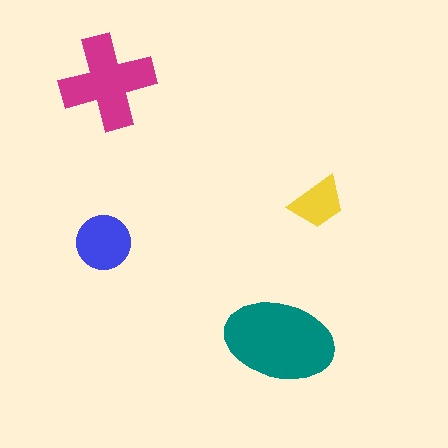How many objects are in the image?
There are 4 objects in the image.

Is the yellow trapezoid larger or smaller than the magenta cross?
Smaller.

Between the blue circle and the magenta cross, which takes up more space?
The magenta cross.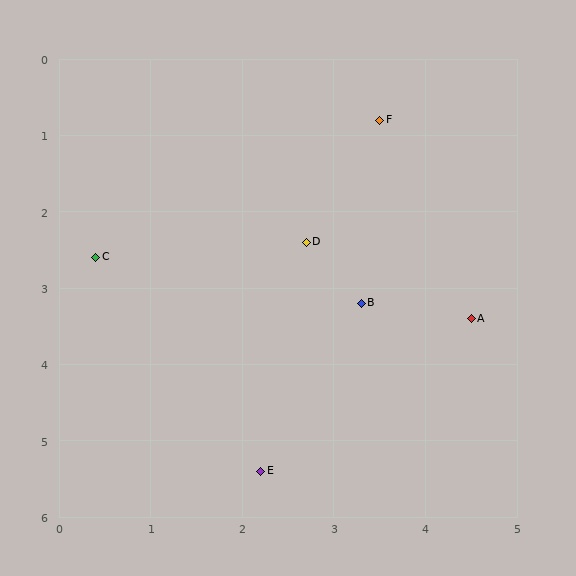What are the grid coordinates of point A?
Point A is at approximately (4.5, 3.4).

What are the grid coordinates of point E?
Point E is at approximately (2.2, 5.4).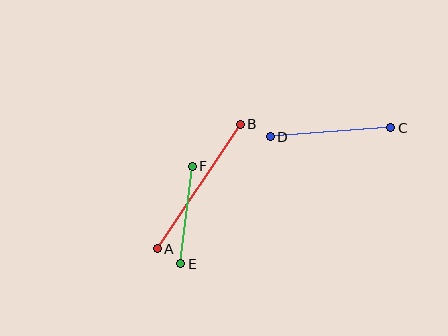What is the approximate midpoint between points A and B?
The midpoint is at approximately (199, 186) pixels.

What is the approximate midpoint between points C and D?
The midpoint is at approximately (331, 132) pixels.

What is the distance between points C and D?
The distance is approximately 121 pixels.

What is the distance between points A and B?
The distance is approximately 149 pixels.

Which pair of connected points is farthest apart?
Points A and B are farthest apart.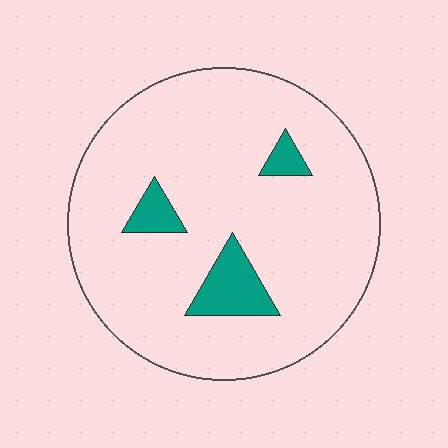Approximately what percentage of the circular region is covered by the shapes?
Approximately 10%.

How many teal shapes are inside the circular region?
3.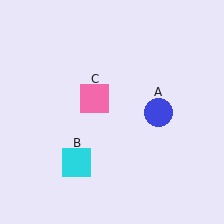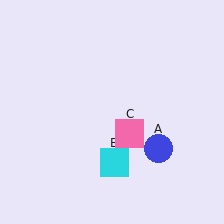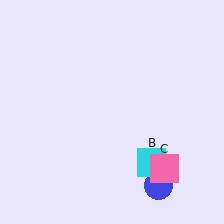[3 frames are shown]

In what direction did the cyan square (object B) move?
The cyan square (object B) moved right.